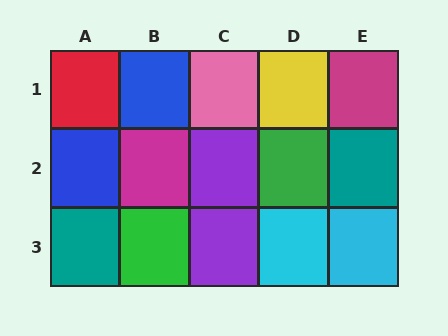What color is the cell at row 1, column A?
Red.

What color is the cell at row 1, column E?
Magenta.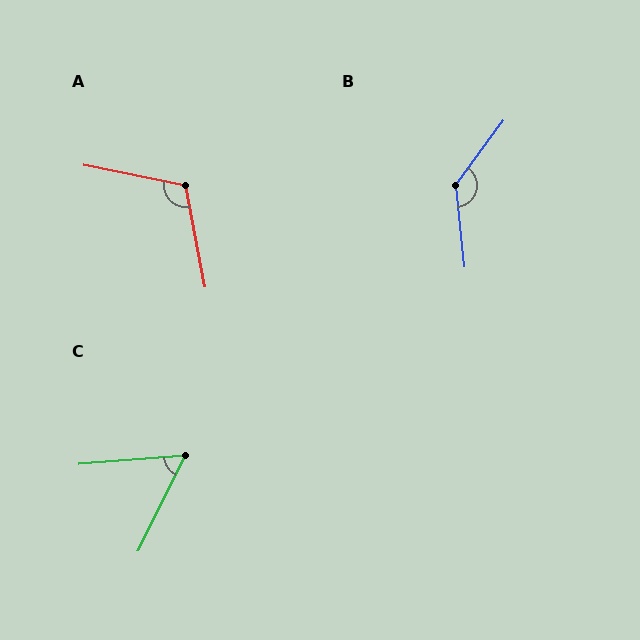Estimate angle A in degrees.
Approximately 112 degrees.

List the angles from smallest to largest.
C (59°), A (112°), B (137°).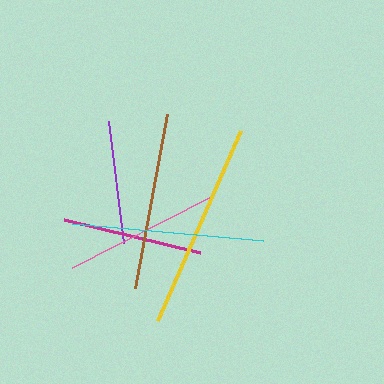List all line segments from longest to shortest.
From longest to shortest: yellow, cyan, brown, pink, magenta, purple.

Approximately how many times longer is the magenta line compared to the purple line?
The magenta line is approximately 1.1 times the length of the purple line.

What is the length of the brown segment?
The brown segment is approximately 177 pixels long.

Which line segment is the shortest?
The purple line is the shortest at approximately 122 pixels.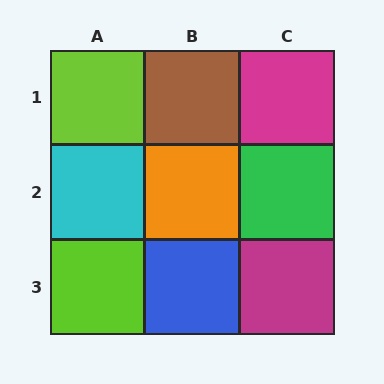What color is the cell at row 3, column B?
Blue.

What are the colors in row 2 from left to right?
Cyan, orange, green.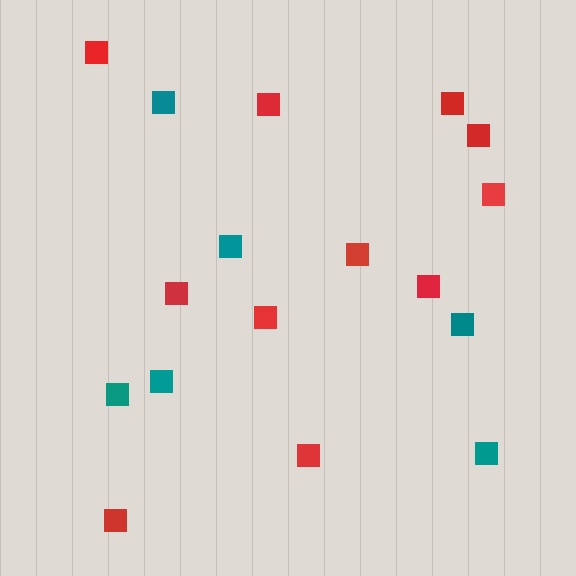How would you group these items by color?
There are 2 groups: one group of red squares (11) and one group of teal squares (6).